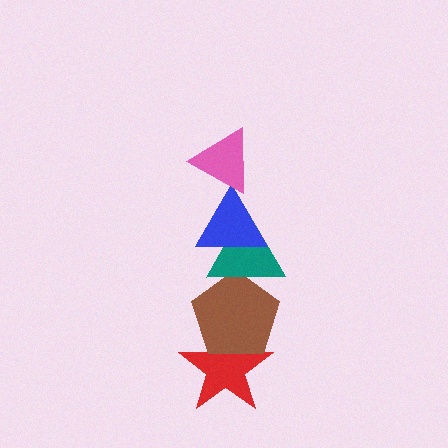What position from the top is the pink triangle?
The pink triangle is 1st from the top.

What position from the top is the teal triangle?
The teal triangle is 3rd from the top.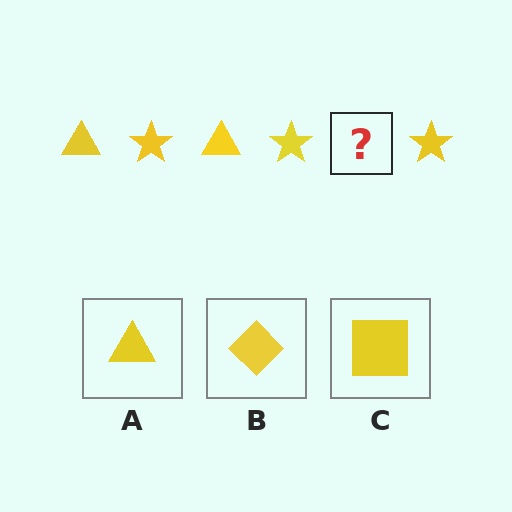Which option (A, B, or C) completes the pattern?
A.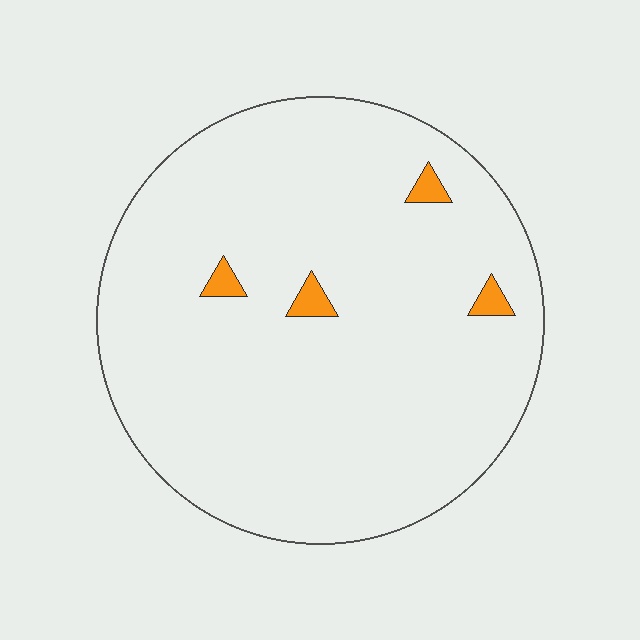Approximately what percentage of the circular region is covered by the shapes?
Approximately 5%.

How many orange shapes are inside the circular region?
4.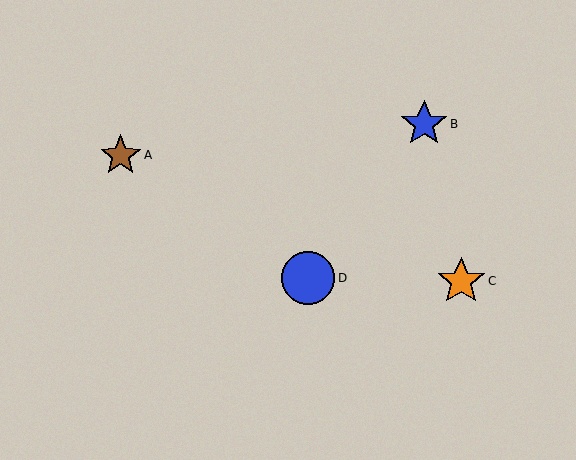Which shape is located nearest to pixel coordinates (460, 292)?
The orange star (labeled C) at (461, 281) is nearest to that location.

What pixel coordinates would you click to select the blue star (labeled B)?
Click at (424, 124) to select the blue star B.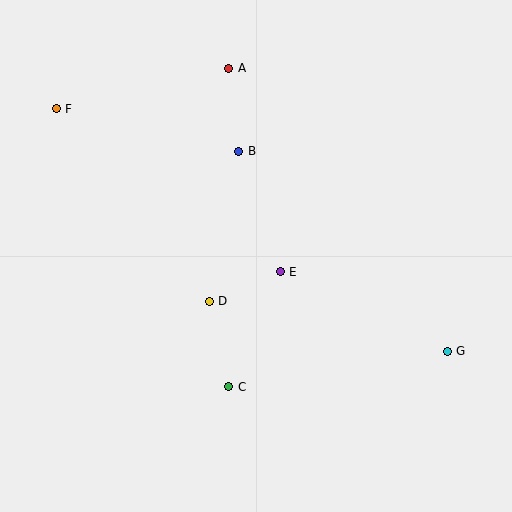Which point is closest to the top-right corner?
Point A is closest to the top-right corner.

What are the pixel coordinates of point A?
Point A is at (229, 68).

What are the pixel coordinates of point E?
Point E is at (280, 272).